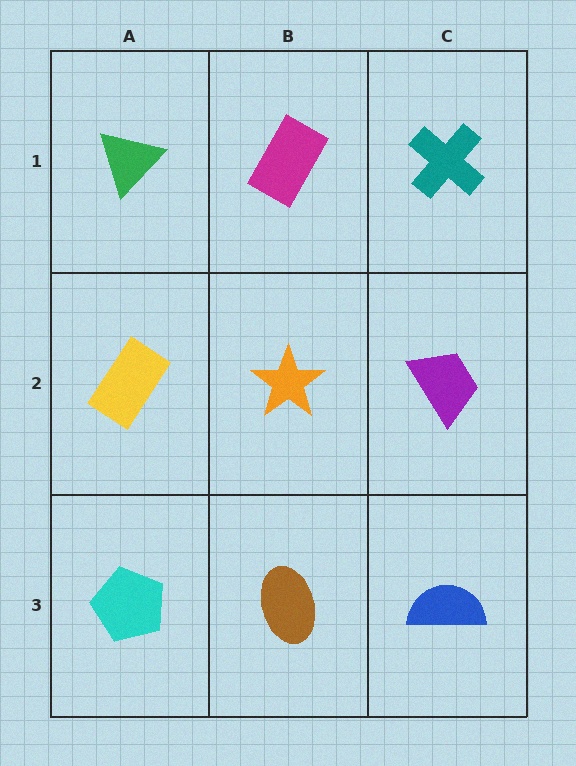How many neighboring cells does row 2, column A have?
3.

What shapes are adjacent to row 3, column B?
An orange star (row 2, column B), a cyan pentagon (row 3, column A), a blue semicircle (row 3, column C).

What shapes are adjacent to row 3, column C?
A purple trapezoid (row 2, column C), a brown ellipse (row 3, column B).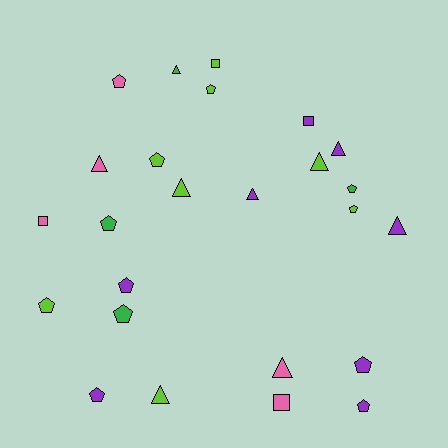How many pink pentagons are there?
There is 1 pink pentagon.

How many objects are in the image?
There are 25 objects.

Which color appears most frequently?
Purple, with 8 objects.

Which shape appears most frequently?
Pentagon, with 12 objects.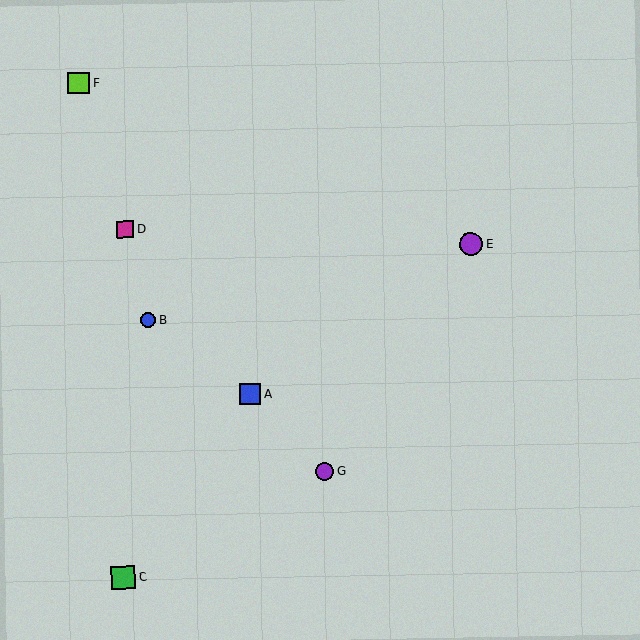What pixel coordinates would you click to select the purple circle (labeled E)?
Click at (471, 244) to select the purple circle E.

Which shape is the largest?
The green square (labeled C) is the largest.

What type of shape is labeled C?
Shape C is a green square.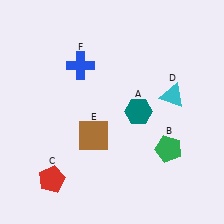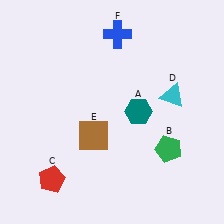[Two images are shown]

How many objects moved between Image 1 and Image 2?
1 object moved between the two images.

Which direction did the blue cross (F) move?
The blue cross (F) moved right.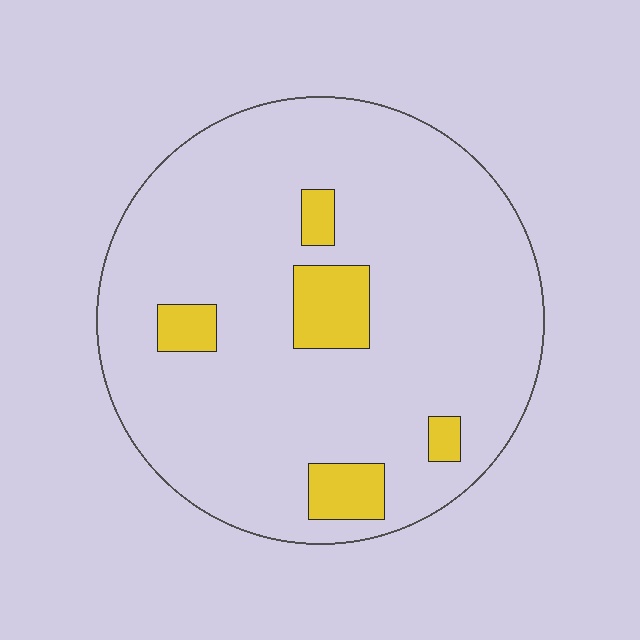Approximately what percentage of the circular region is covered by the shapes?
Approximately 10%.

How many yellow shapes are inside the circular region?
5.